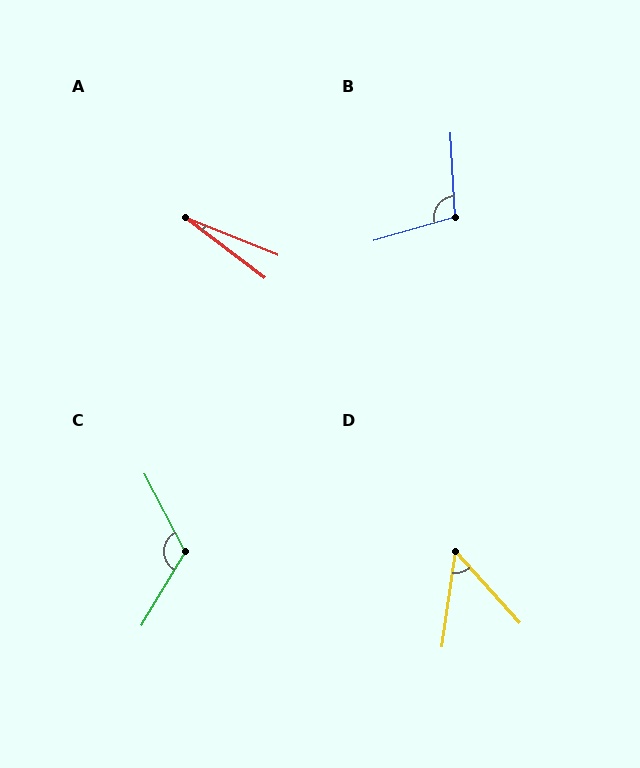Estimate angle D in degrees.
Approximately 50 degrees.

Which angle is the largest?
C, at approximately 122 degrees.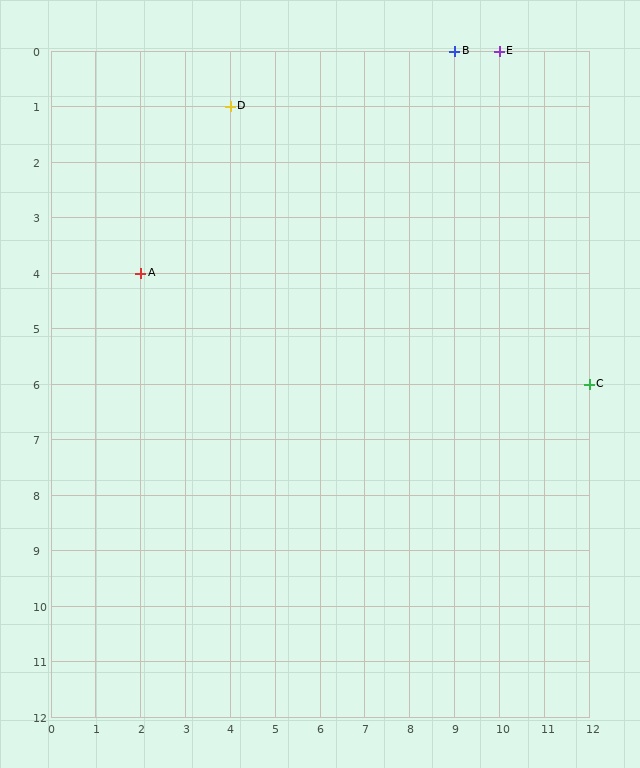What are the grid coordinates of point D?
Point D is at grid coordinates (4, 1).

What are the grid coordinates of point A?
Point A is at grid coordinates (2, 4).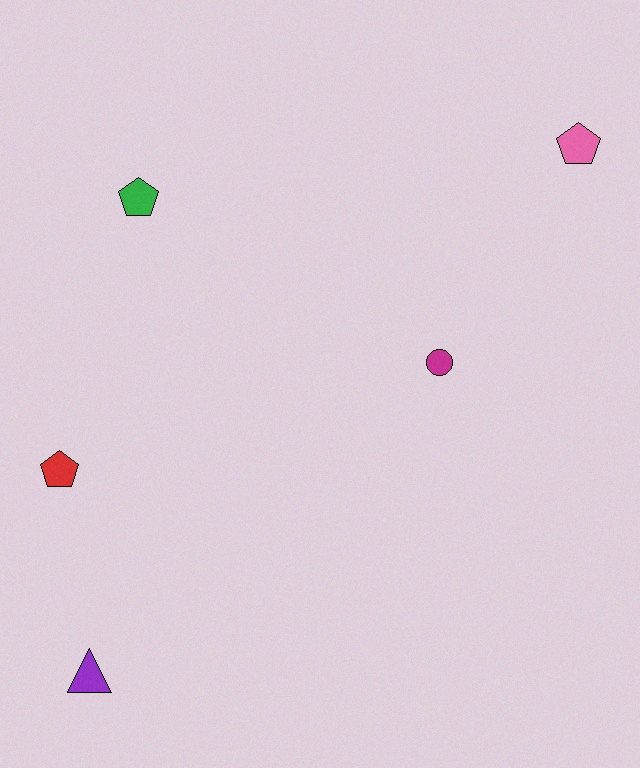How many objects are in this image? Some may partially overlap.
There are 5 objects.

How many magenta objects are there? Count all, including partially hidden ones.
There is 1 magenta object.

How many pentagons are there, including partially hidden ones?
There are 3 pentagons.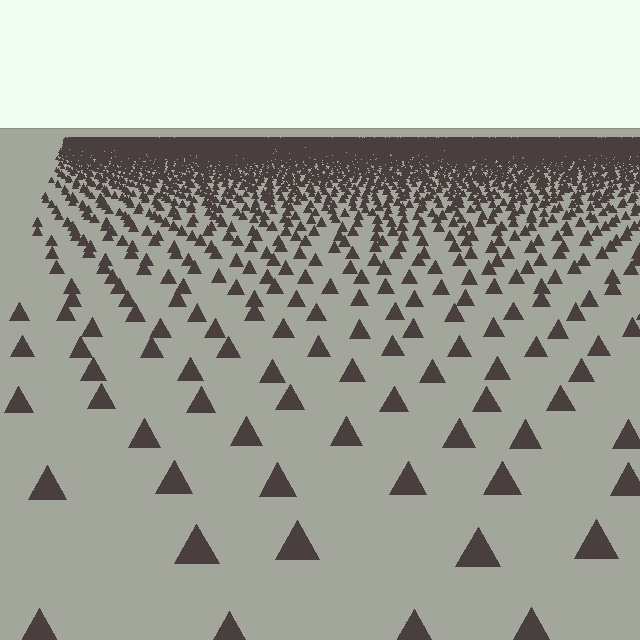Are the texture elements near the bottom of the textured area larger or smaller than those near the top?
Larger. Near the bottom, elements are closer to the viewer and appear at a bigger on-screen size.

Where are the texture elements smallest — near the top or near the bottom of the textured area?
Near the top.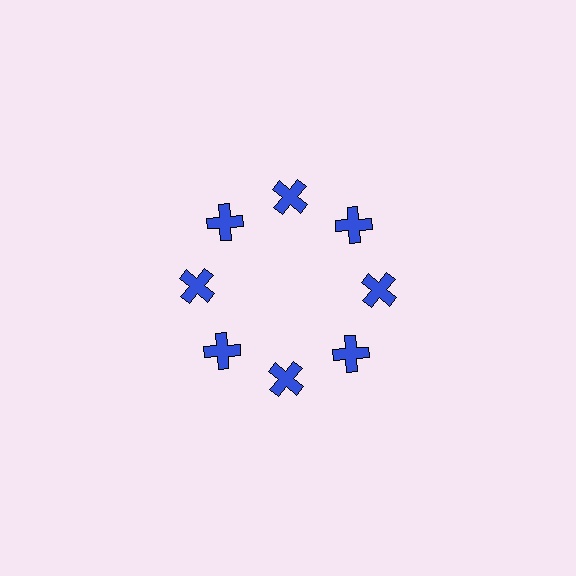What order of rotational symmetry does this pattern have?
This pattern has 8-fold rotational symmetry.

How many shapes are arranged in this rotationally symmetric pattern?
There are 8 shapes, arranged in 8 groups of 1.